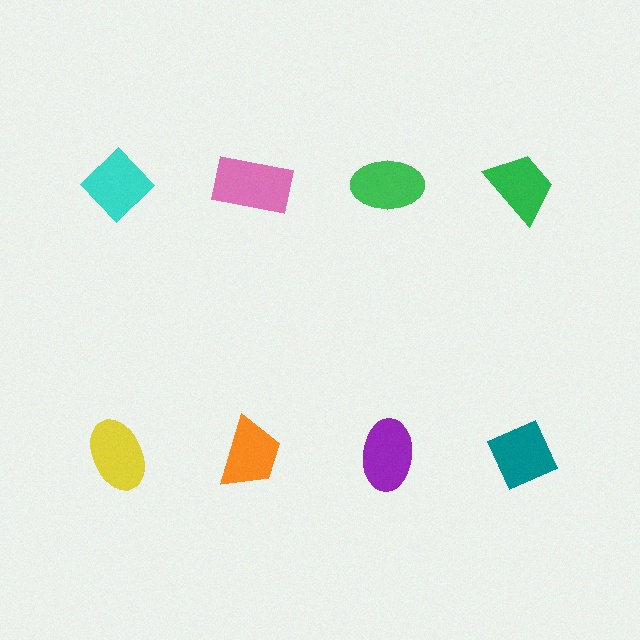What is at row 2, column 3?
A purple ellipse.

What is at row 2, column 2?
An orange trapezoid.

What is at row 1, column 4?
A green trapezoid.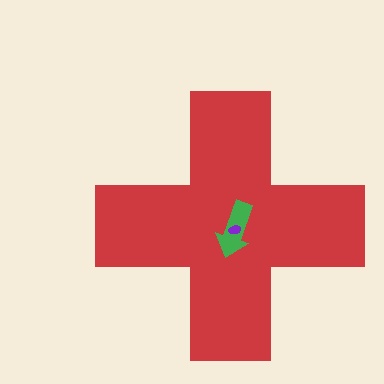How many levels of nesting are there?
3.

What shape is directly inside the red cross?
The green arrow.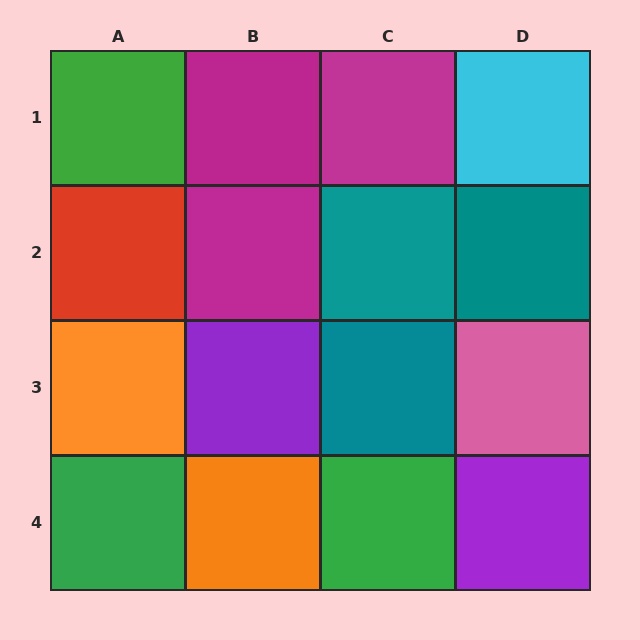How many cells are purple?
2 cells are purple.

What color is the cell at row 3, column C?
Teal.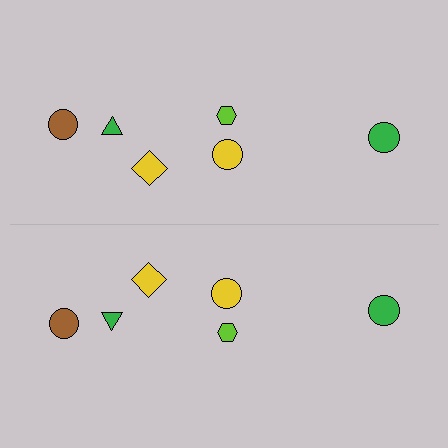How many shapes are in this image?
There are 12 shapes in this image.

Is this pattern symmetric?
Yes, this pattern has bilateral (reflection) symmetry.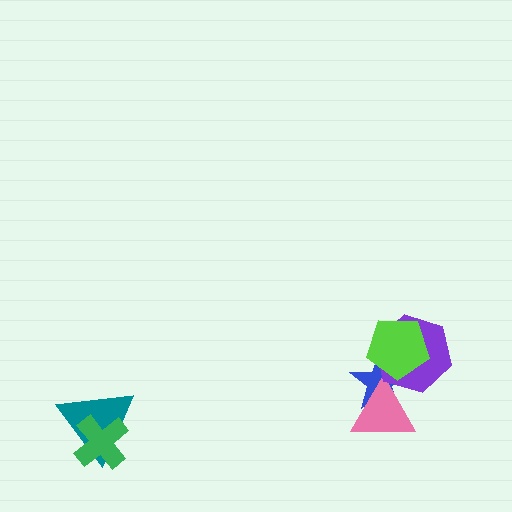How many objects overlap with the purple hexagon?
3 objects overlap with the purple hexagon.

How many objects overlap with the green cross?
1 object overlaps with the green cross.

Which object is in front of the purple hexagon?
The lime pentagon is in front of the purple hexagon.